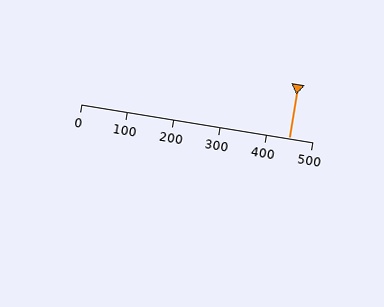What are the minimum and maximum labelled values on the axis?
The axis runs from 0 to 500.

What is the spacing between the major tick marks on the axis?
The major ticks are spaced 100 apart.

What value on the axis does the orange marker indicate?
The marker indicates approximately 450.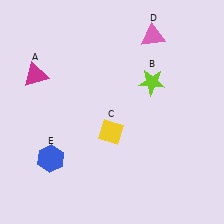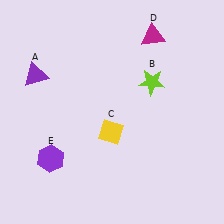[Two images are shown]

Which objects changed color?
A changed from magenta to purple. D changed from pink to magenta. E changed from blue to purple.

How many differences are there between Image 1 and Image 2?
There are 3 differences between the two images.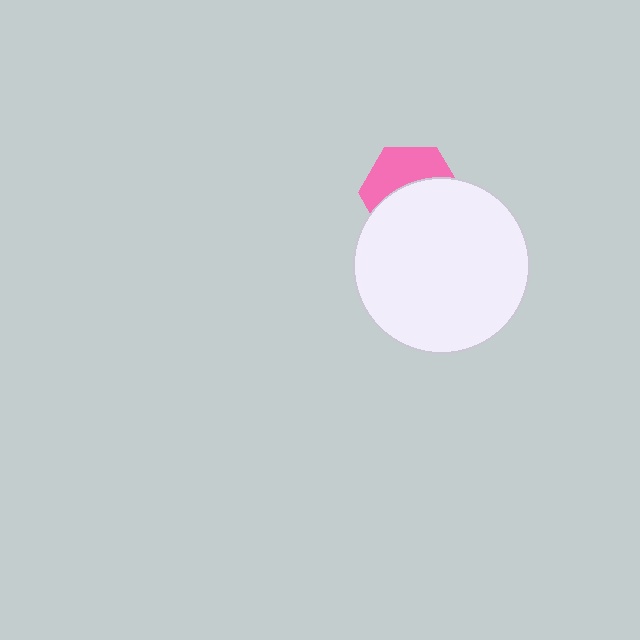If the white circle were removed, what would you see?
You would see the complete pink hexagon.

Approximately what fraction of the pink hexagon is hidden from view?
Roughly 57% of the pink hexagon is hidden behind the white circle.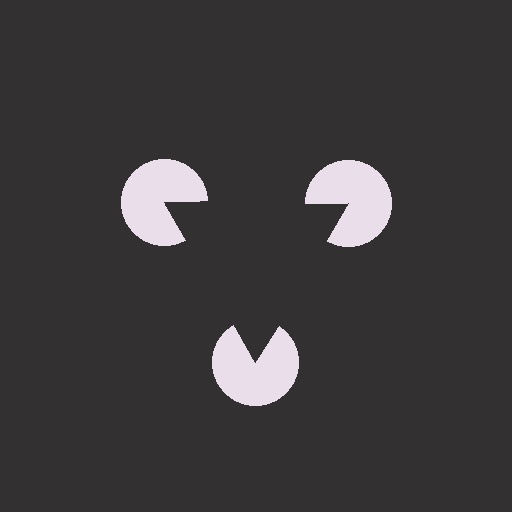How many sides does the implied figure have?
3 sides.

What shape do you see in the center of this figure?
An illusory triangle — its edges are inferred from the aligned wedge cuts in the pac-man discs, not physically drawn.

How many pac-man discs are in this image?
There are 3 — one at each vertex of the illusory triangle.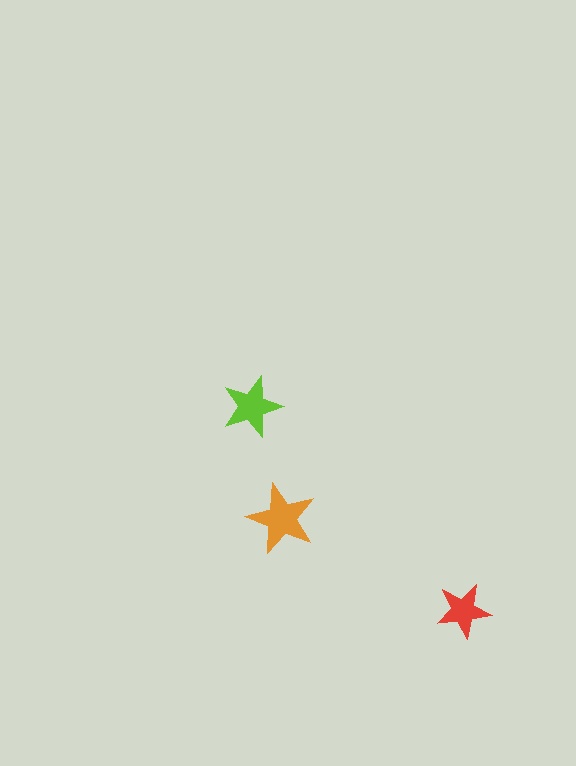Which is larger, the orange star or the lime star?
The orange one.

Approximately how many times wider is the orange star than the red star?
About 1.5 times wider.